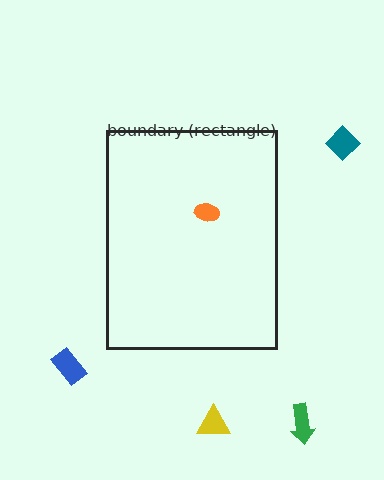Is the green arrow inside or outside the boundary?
Outside.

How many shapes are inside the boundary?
1 inside, 4 outside.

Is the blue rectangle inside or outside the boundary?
Outside.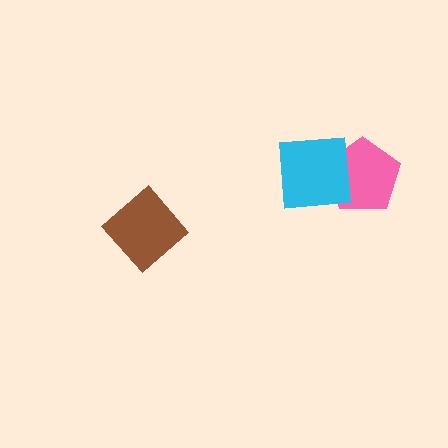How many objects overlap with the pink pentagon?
1 object overlaps with the pink pentagon.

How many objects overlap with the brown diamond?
0 objects overlap with the brown diamond.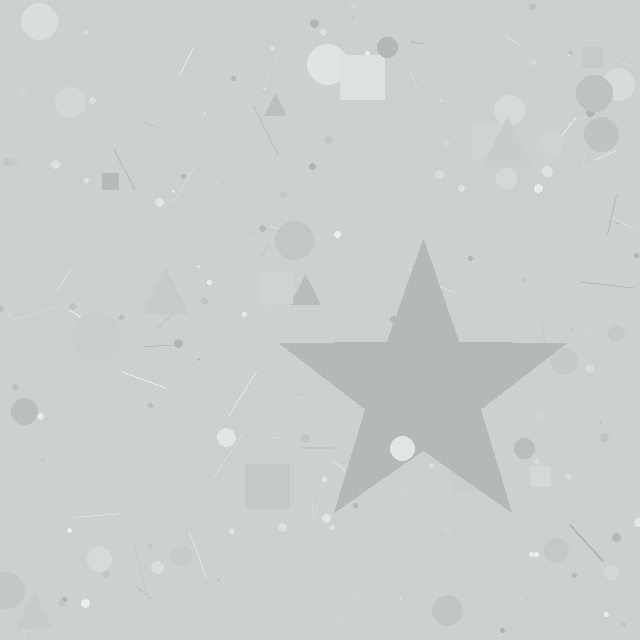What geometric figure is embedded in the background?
A star is embedded in the background.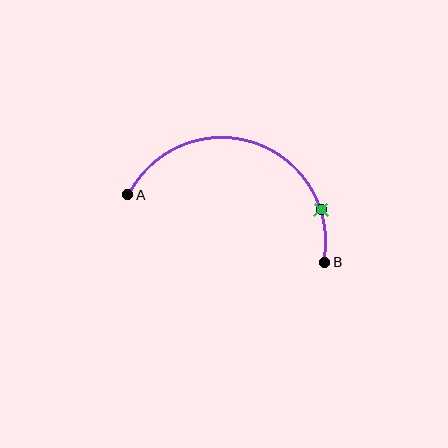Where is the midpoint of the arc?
The arc midpoint is the point on the curve farthest from the straight line joining A and B. It sits above that line.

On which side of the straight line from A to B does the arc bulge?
The arc bulges above the straight line connecting A and B.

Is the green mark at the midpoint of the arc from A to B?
No. The green mark lies on the arc but is closer to endpoint B. The arc midpoint would be at the point on the curve equidistant along the arc from both A and B.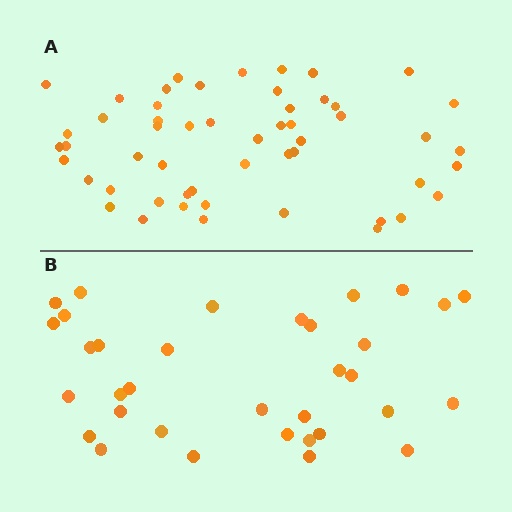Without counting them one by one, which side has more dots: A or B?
Region A (the top region) has more dots.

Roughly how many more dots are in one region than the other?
Region A has approximately 20 more dots than region B.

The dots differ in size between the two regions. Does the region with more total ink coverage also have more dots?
No. Region B has more total ink coverage because its dots are larger, but region A actually contains more individual dots. Total area can be misleading — the number of items is what matters here.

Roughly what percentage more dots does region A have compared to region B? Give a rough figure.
About 55% more.